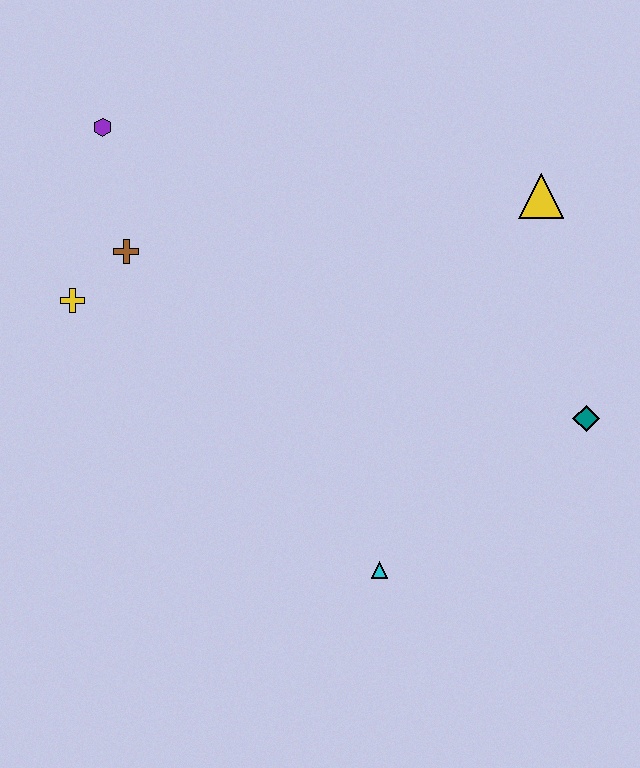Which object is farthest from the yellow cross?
The teal diamond is farthest from the yellow cross.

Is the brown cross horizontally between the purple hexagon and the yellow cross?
No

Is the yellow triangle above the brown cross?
Yes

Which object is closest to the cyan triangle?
The teal diamond is closest to the cyan triangle.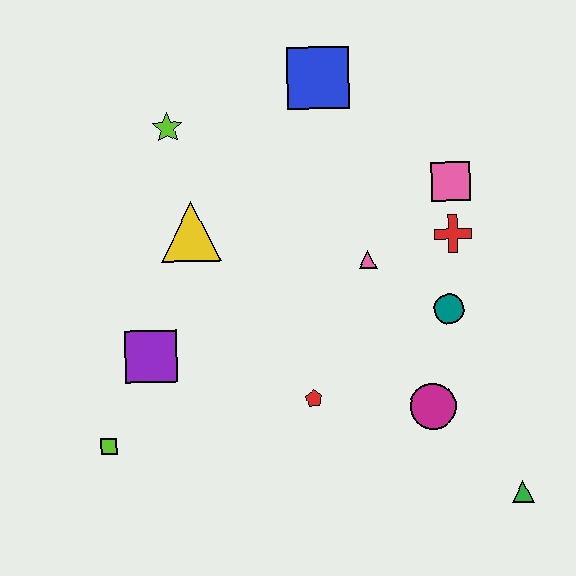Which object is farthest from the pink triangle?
The lime square is farthest from the pink triangle.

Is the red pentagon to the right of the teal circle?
No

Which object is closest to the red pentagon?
The magenta circle is closest to the red pentagon.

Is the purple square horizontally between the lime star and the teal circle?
No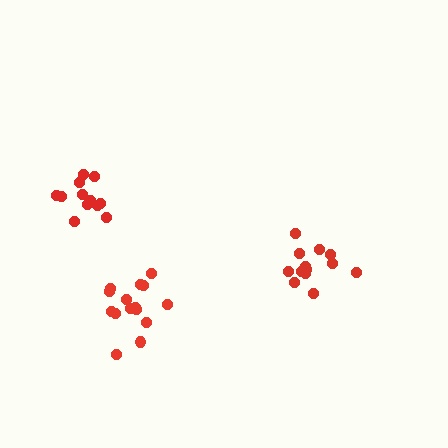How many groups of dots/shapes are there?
There are 3 groups.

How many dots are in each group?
Group 1: 16 dots, Group 2: 14 dots, Group 3: 12 dots (42 total).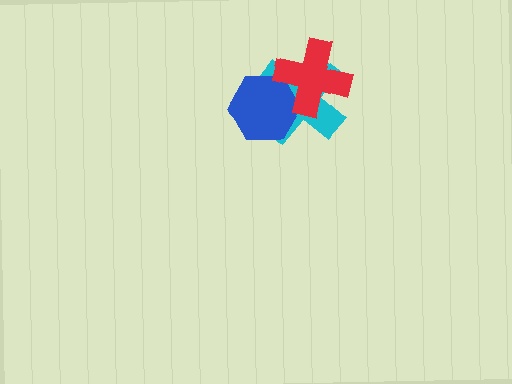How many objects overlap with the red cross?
2 objects overlap with the red cross.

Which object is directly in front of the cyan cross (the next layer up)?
The blue hexagon is directly in front of the cyan cross.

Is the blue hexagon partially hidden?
Yes, it is partially covered by another shape.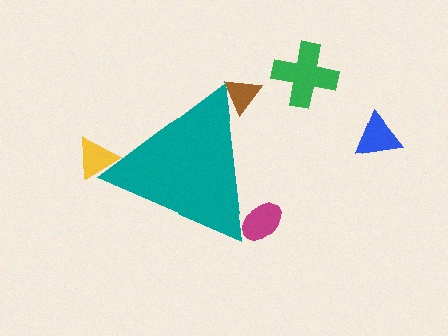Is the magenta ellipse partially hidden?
Yes, the magenta ellipse is partially hidden behind the teal triangle.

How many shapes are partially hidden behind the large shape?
3 shapes are partially hidden.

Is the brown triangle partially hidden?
Yes, the brown triangle is partially hidden behind the teal triangle.